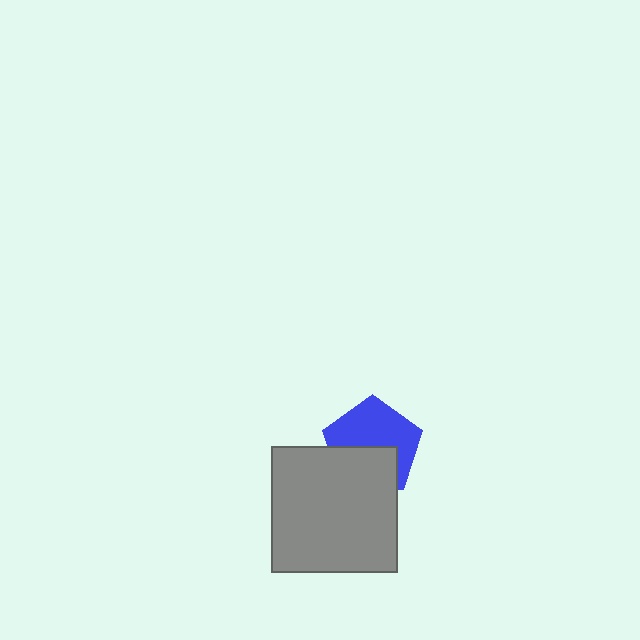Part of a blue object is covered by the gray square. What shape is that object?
It is a pentagon.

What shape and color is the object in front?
The object in front is a gray square.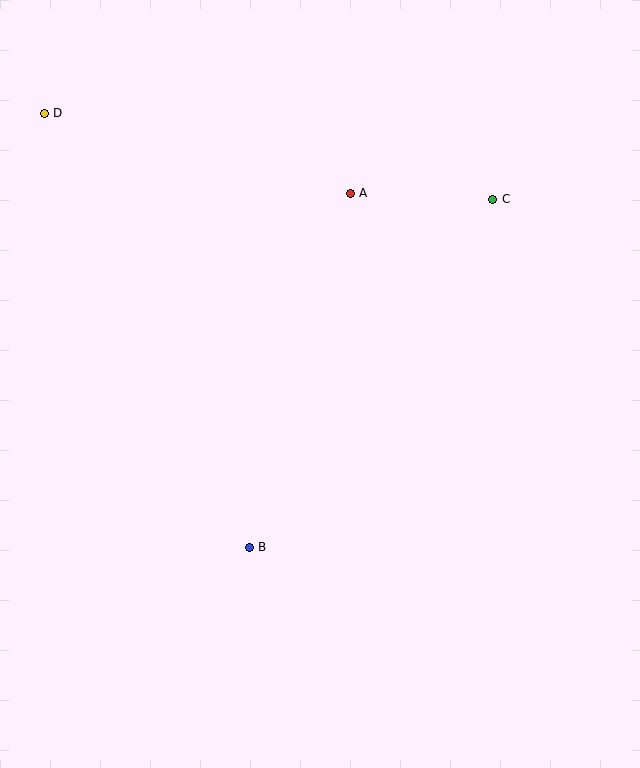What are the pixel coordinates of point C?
Point C is at (493, 199).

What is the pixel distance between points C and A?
The distance between C and A is 143 pixels.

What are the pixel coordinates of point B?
Point B is at (249, 547).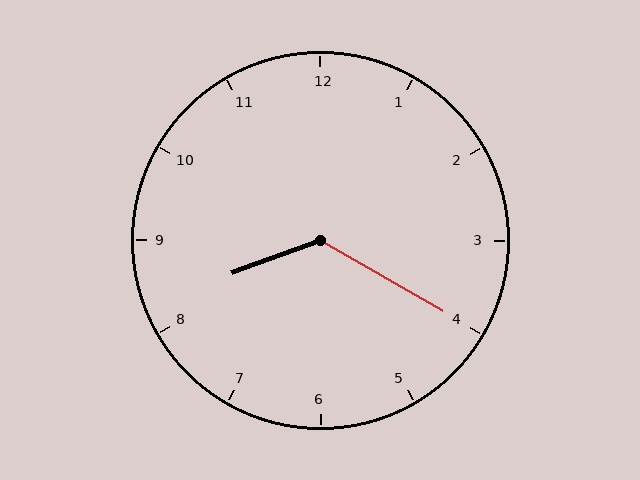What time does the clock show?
8:20.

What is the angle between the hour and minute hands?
Approximately 130 degrees.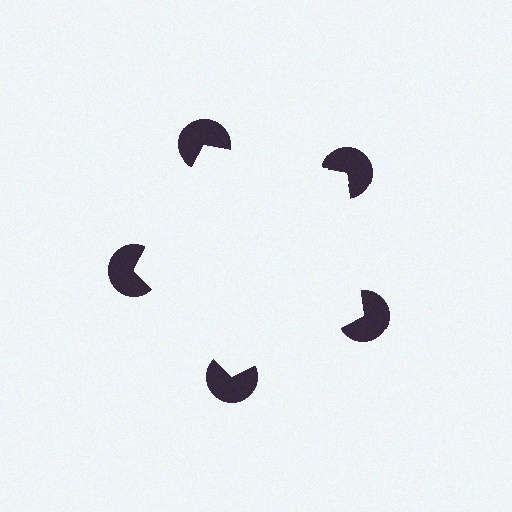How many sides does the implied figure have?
5 sides.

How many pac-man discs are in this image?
There are 5 — one at each vertex of the illusory pentagon.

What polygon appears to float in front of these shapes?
An illusory pentagon — its edges are inferred from the aligned wedge cuts in the pac-man discs, not physically drawn.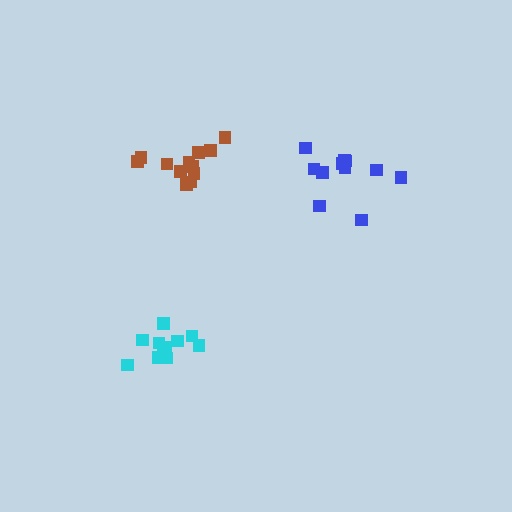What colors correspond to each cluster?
The clusters are colored: blue, cyan, brown.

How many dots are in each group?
Group 1: 11 dots, Group 2: 11 dots, Group 3: 12 dots (34 total).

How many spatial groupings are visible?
There are 3 spatial groupings.